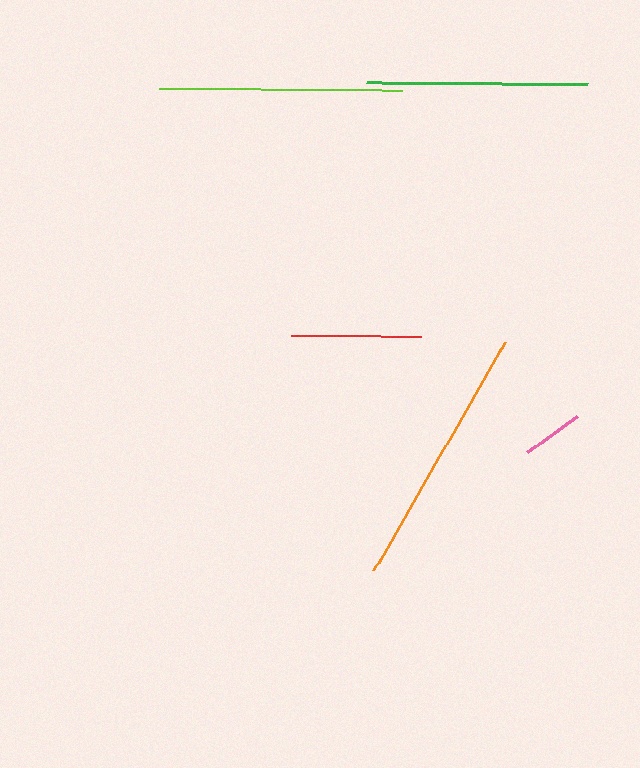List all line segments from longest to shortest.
From longest to shortest: orange, lime, green, red, pink.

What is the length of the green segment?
The green segment is approximately 222 pixels long.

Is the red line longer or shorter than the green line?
The green line is longer than the red line.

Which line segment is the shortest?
The pink line is the shortest at approximately 61 pixels.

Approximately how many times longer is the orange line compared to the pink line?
The orange line is approximately 4.3 times the length of the pink line.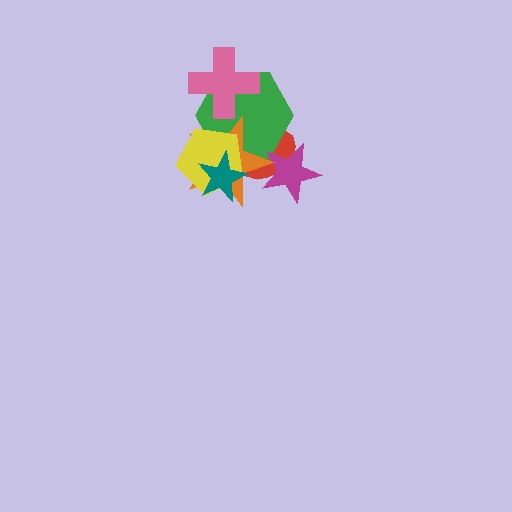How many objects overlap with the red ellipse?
4 objects overlap with the red ellipse.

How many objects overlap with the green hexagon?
6 objects overlap with the green hexagon.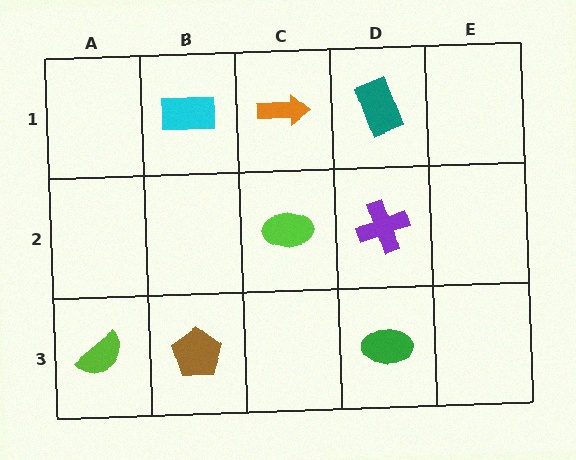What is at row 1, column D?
A teal rectangle.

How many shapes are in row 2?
2 shapes.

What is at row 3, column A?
A lime semicircle.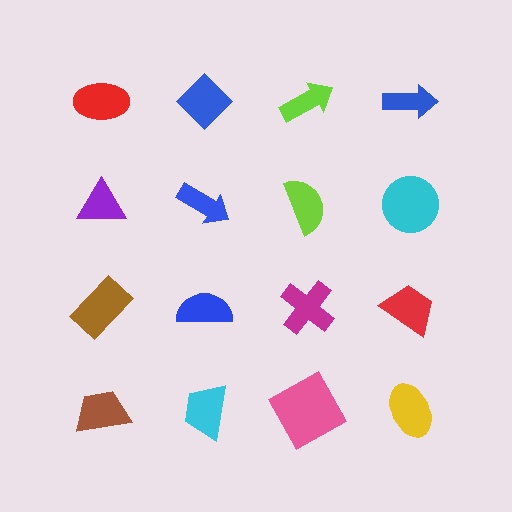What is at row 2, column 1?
A purple triangle.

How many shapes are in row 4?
4 shapes.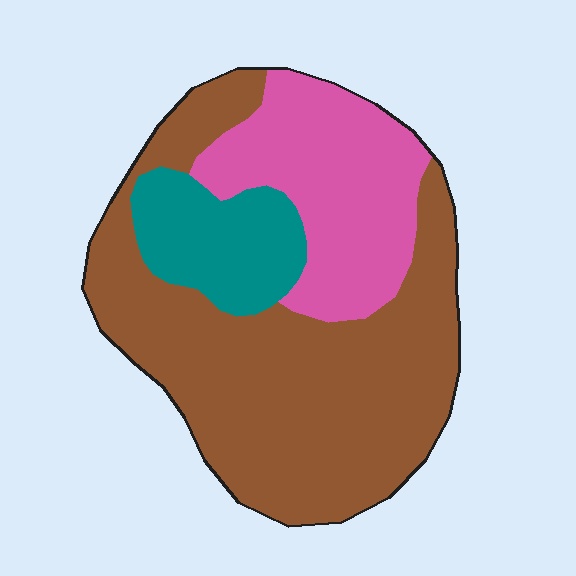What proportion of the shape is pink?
Pink covers 27% of the shape.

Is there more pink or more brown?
Brown.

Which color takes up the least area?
Teal, at roughly 15%.